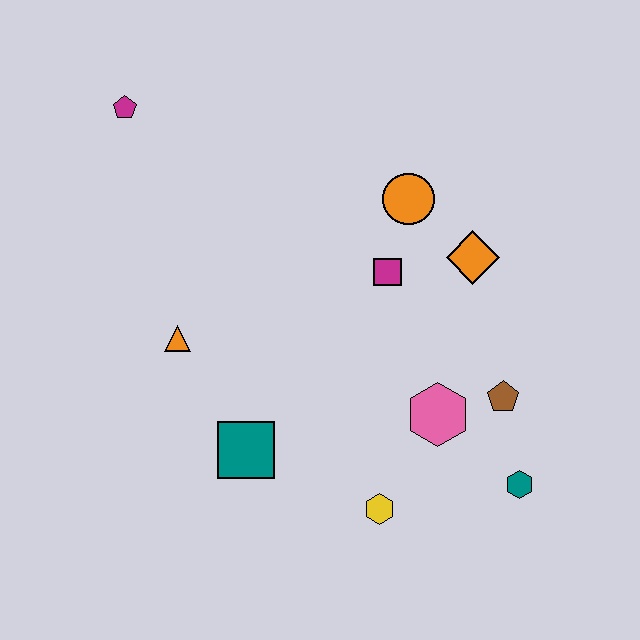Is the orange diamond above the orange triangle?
Yes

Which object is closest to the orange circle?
The magenta square is closest to the orange circle.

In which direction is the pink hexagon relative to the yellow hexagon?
The pink hexagon is above the yellow hexagon.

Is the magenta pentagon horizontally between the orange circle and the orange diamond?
No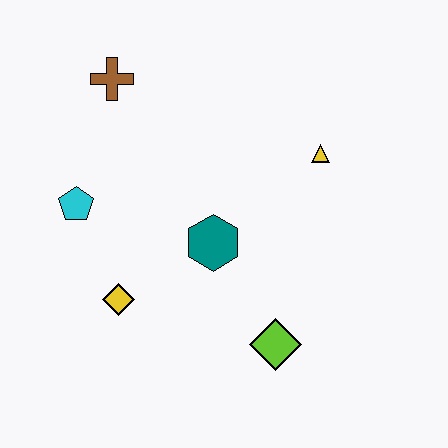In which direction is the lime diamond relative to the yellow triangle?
The lime diamond is below the yellow triangle.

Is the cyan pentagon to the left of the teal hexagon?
Yes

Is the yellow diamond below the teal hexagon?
Yes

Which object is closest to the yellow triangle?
The teal hexagon is closest to the yellow triangle.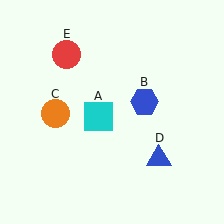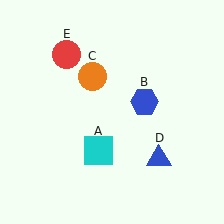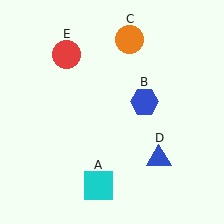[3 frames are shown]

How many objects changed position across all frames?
2 objects changed position: cyan square (object A), orange circle (object C).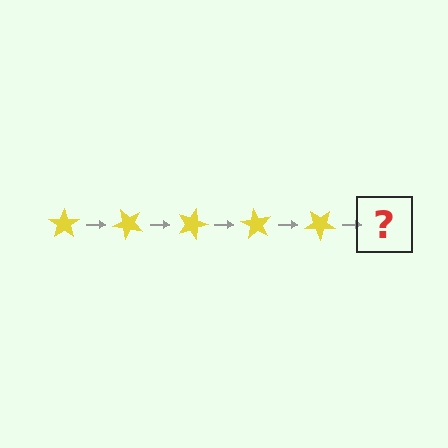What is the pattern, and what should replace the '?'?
The pattern is that the star rotates 45 degrees each step. The '?' should be a yellow star rotated 225 degrees.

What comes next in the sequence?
The next element should be a yellow star rotated 225 degrees.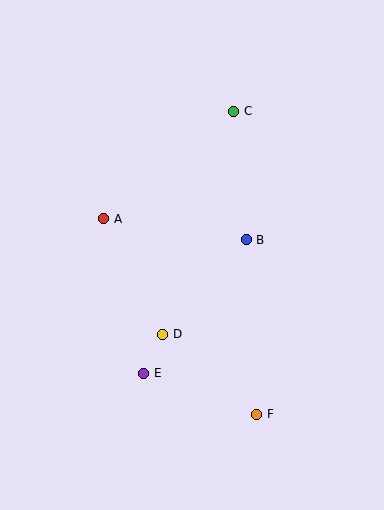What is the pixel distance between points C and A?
The distance between C and A is 169 pixels.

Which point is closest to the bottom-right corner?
Point F is closest to the bottom-right corner.